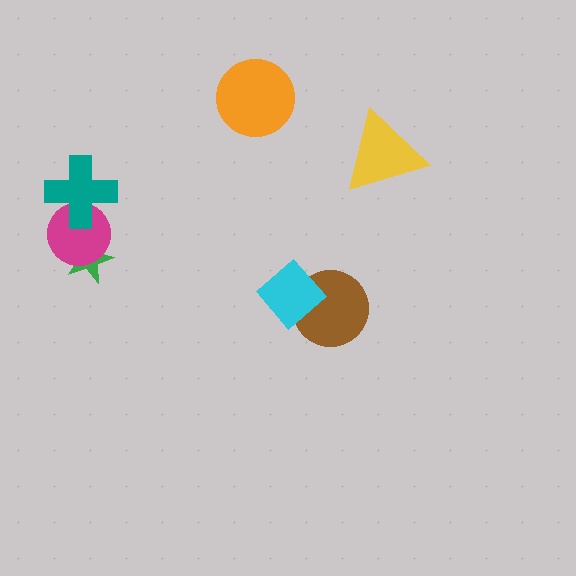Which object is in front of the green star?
The magenta circle is in front of the green star.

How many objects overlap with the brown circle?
1 object overlaps with the brown circle.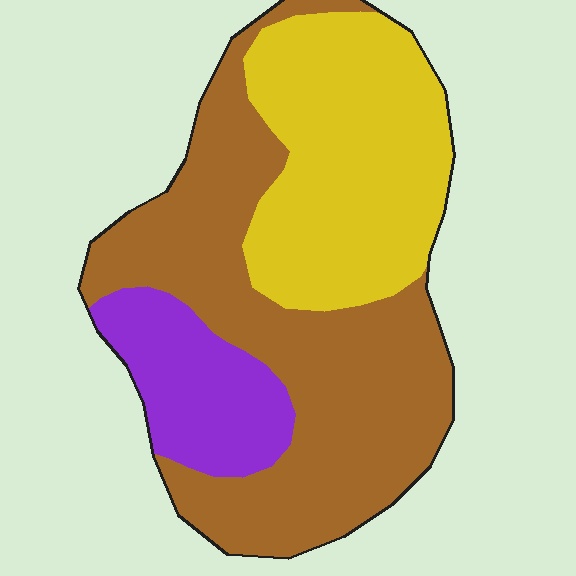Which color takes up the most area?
Brown, at roughly 50%.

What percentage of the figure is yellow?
Yellow takes up between a third and a half of the figure.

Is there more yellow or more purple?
Yellow.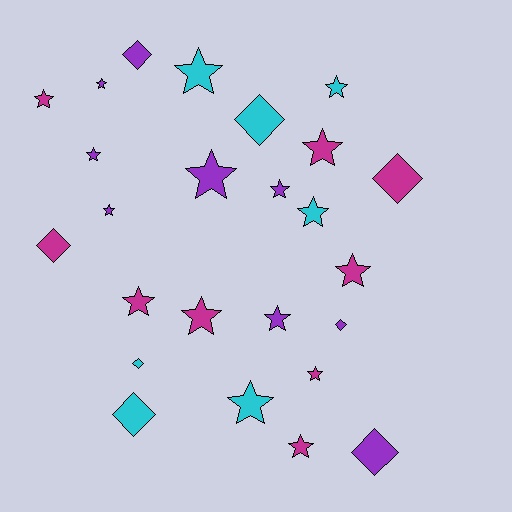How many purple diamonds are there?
There are 3 purple diamonds.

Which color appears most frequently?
Purple, with 9 objects.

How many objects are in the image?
There are 25 objects.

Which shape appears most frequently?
Star, with 17 objects.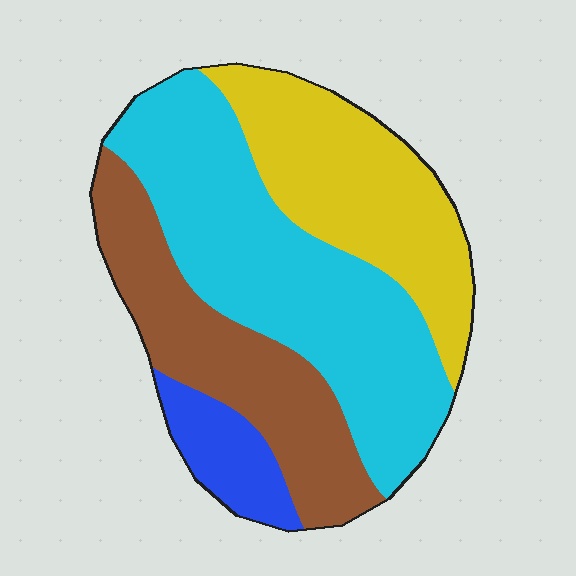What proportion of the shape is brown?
Brown takes up between a sixth and a third of the shape.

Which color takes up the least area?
Blue, at roughly 10%.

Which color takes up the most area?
Cyan, at roughly 40%.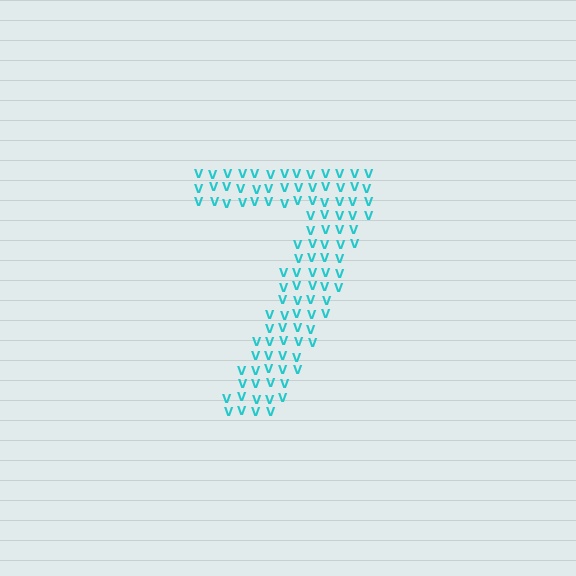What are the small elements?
The small elements are letter V's.